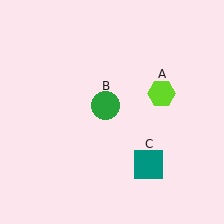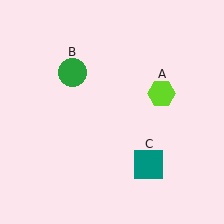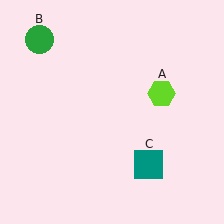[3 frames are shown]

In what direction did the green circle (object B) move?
The green circle (object B) moved up and to the left.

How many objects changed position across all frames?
1 object changed position: green circle (object B).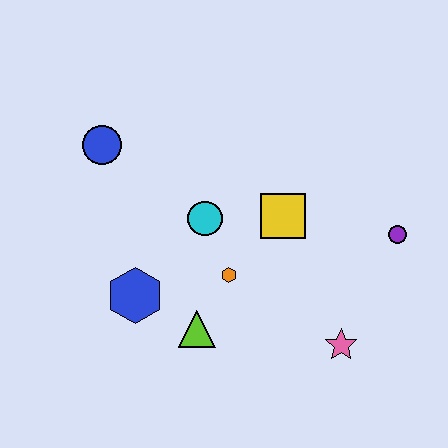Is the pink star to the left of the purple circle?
Yes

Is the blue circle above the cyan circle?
Yes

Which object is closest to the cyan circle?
The orange hexagon is closest to the cyan circle.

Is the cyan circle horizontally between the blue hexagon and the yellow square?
Yes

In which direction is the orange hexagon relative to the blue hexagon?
The orange hexagon is to the right of the blue hexagon.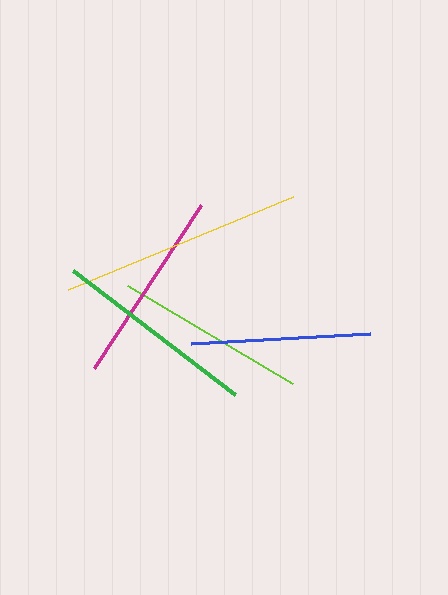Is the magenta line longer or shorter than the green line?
The green line is longer than the magenta line.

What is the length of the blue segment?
The blue segment is approximately 179 pixels long.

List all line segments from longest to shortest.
From longest to shortest: yellow, green, magenta, lime, blue.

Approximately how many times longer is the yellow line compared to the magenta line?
The yellow line is approximately 1.3 times the length of the magenta line.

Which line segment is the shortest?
The blue line is the shortest at approximately 179 pixels.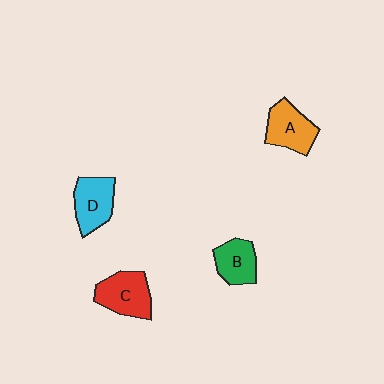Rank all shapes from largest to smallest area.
From largest to smallest: C (red), A (orange), D (cyan), B (green).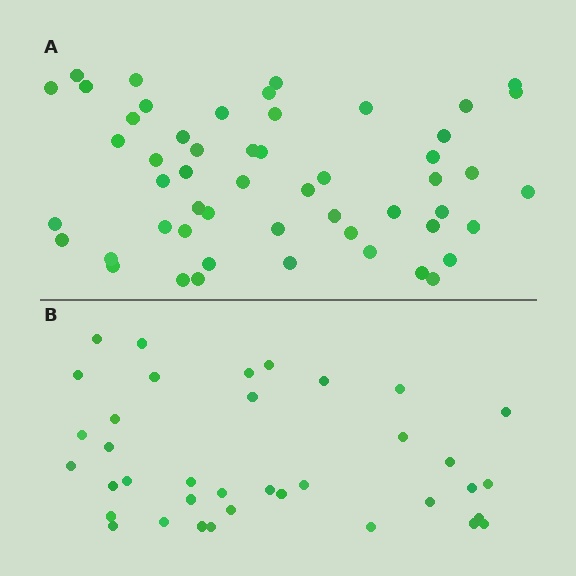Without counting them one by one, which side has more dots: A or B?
Region A (the top region) has more dots.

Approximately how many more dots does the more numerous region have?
Region A has approximately 15 more dots than region B.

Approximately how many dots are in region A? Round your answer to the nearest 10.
About 50 dots. (The exact count is 53, which rounds to 50.)